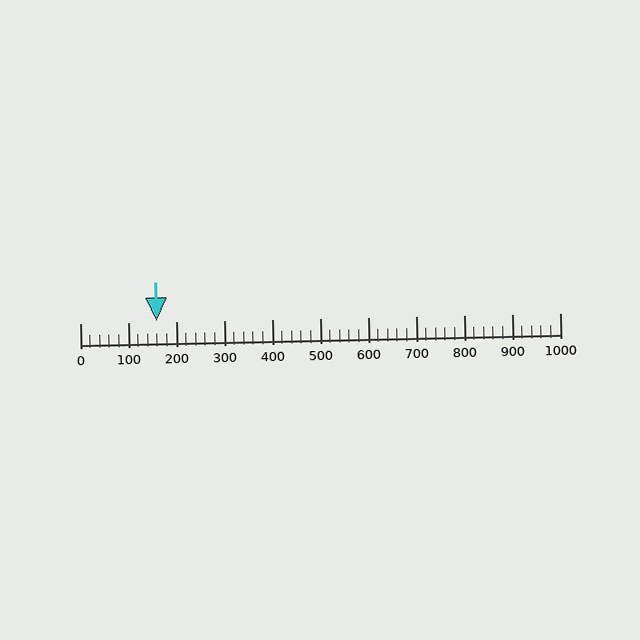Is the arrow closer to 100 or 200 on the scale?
The arrow is closer to 200.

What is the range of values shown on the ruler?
The ruler shows values from 0 to 1000.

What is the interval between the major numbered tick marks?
The major tick marks are spaced 100 units apart.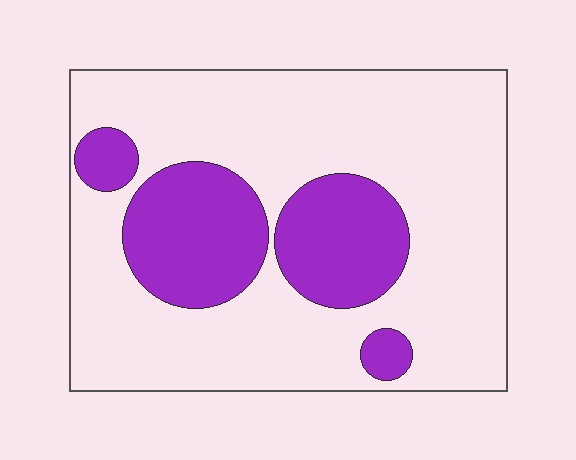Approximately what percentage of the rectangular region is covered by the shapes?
Approximately 25%.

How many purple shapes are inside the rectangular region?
4.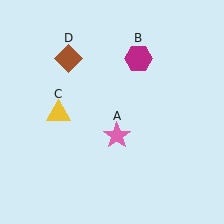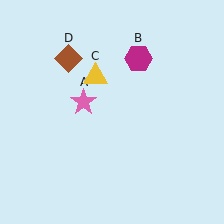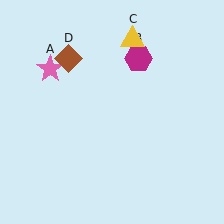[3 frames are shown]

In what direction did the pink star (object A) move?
The pink star (object A) moved up and to the left.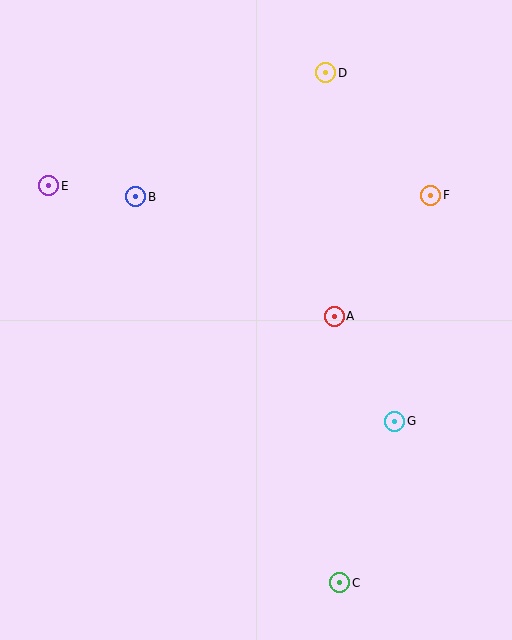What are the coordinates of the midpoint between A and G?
The midpoint between A and G is at (365, 369).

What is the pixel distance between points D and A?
The distance between D and A is 244 pixels.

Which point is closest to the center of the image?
Point A at (334, 317) is closest to the center.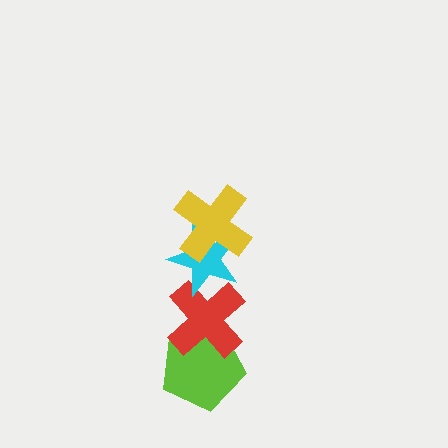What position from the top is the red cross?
The red cross is 3rd from the top.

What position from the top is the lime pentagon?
The lime pentagon is 4th from the top.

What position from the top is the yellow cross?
The yellow cross is 1st from the top.